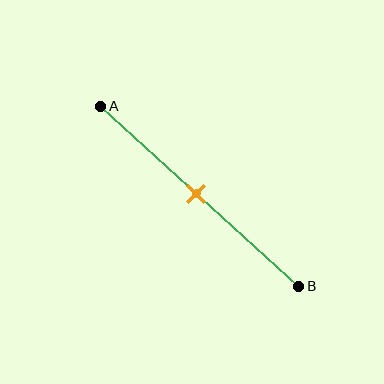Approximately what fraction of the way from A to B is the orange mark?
The orange mark is approximately 50% of the way from A to B.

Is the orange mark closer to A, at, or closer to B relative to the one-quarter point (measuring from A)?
The orange mark is closer to point B than the one-quarter point of segment AB.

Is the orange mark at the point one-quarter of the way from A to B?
No, the mark is at about 50% from A, not at the 25% one-quarter point.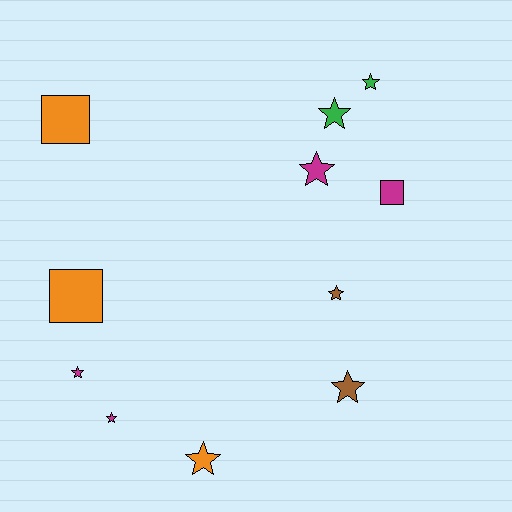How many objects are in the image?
There are 11 objects.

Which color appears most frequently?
Magenta, with 4 objects.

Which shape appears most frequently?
Star, with 8 objects.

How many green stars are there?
There are 2 green stars.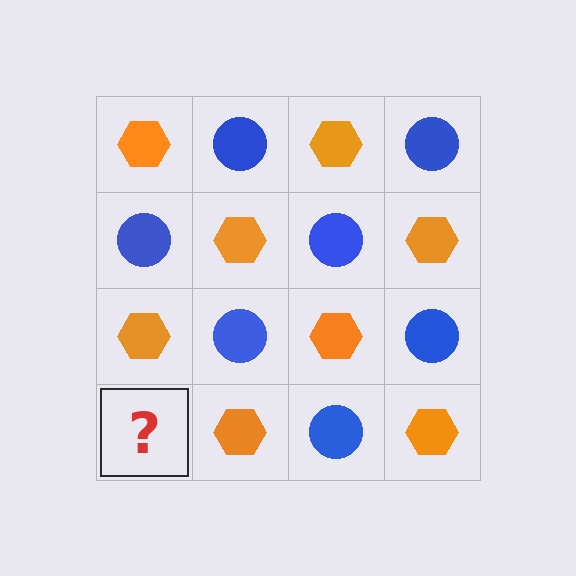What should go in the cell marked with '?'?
The missing cell should contain a blue circle.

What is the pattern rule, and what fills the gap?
The rule is that it alternates orange hexagon and blue circle in a checkerboard pattern. The gap should be filled with a blue circle.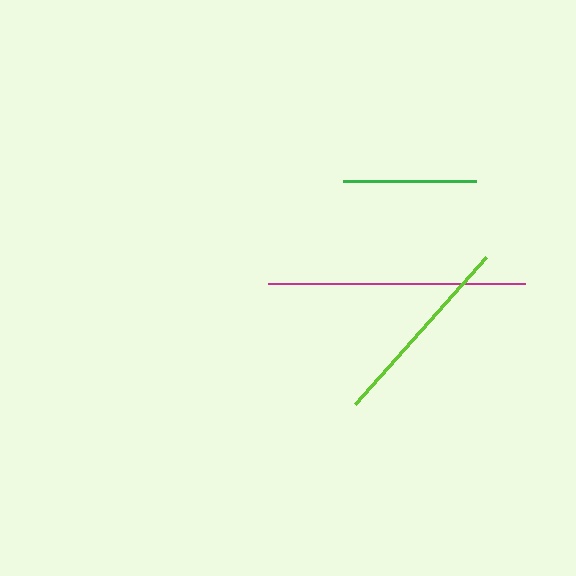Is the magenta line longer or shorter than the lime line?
The magenta line is longer than the lime line.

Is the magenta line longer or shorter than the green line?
The magenta line is longer than the green line.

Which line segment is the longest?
The magenta line is the longest at approximately 256 pixels.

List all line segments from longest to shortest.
From longest to shortest: magenta, lime, green.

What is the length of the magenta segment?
The magenta segment is approximately 256 pixels long.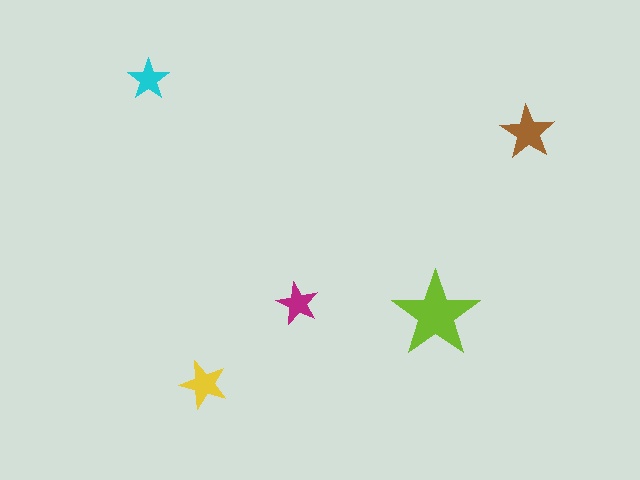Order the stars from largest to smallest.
the lime one, the brown one, the yellow one, the magenta one, the cyan one.